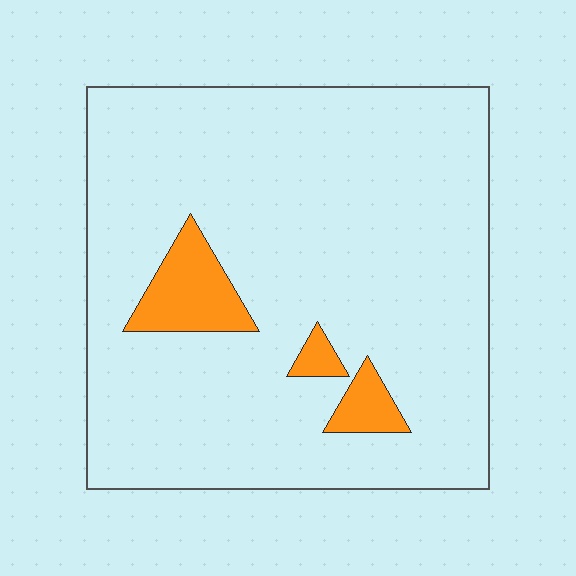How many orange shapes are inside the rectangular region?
3.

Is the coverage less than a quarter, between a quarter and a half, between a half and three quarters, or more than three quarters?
Less than a quarter.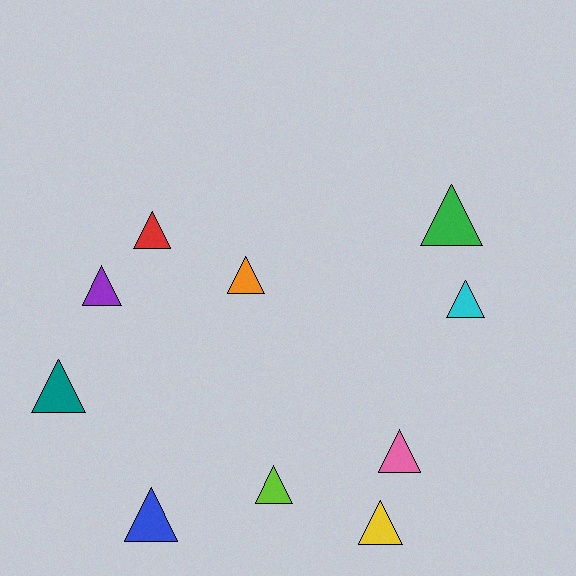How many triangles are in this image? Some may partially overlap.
There are 10 triangles.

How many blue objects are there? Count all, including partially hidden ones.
There is 1 blue object.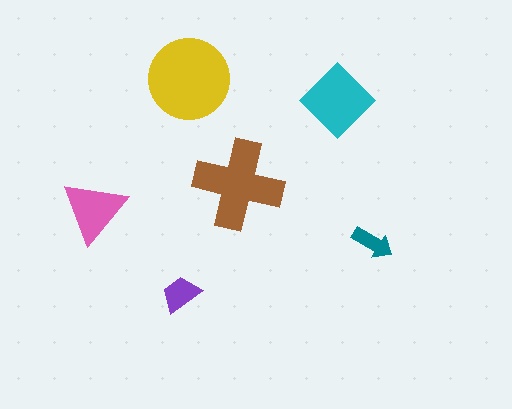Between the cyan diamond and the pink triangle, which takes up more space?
The cyan diamond.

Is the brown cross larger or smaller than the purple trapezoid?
Larger.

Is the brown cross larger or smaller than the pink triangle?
Larger.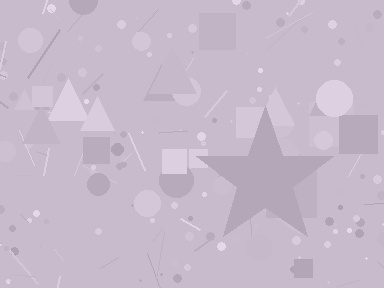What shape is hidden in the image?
A star is hidden in the image.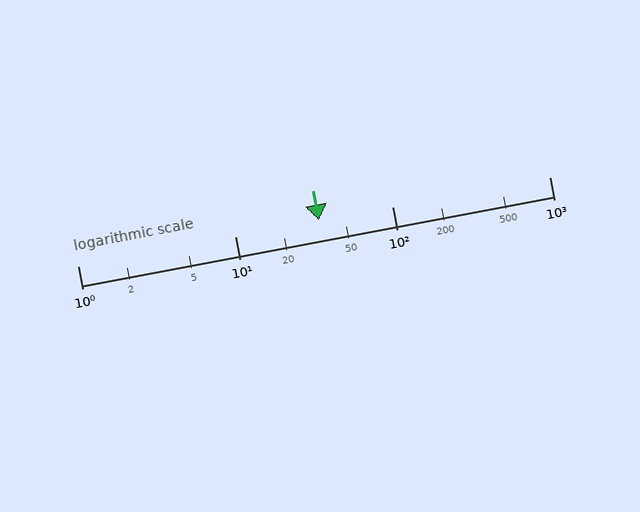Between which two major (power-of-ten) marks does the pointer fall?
The pointer is between 10 and 100.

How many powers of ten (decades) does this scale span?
The scale spans 3 decades, from 1 to 1000.